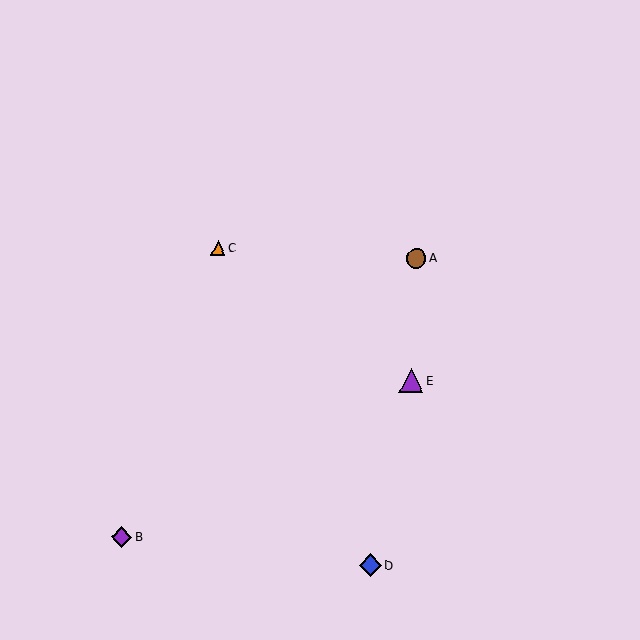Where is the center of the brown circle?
The center of the brown circle is at (416, 258).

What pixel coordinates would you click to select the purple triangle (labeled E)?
Click at (411, 380) to select the purple triangle E.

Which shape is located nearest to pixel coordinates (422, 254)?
The brown circle (labeled A) at (416, 258) is nearest to that location.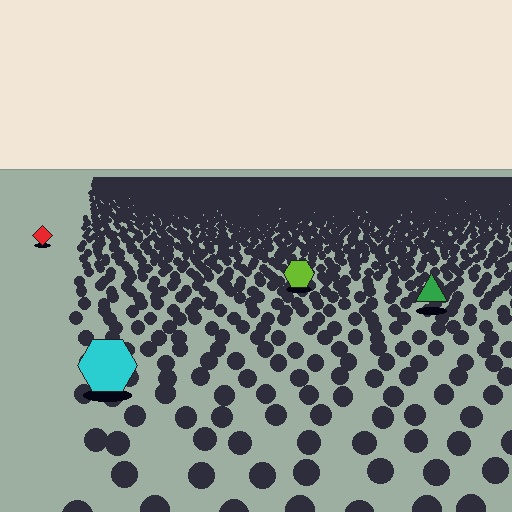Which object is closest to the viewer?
The cyan hexagon is closest. The texture marks near it are larger and more spread out.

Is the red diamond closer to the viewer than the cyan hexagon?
No. The cyan hexagon is closer — you can tell from the texture gradient: the ground texture is coarser near it.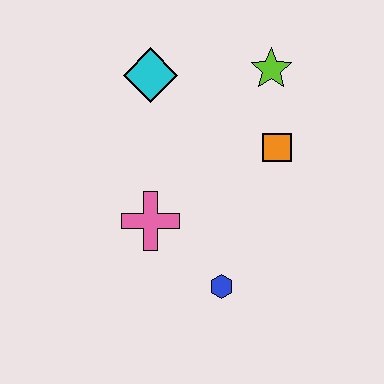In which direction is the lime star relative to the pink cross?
The lime star is above the pink cross.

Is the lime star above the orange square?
Yes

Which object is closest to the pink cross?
The blue hexagon is closest to the pink cross.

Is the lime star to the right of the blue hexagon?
Yes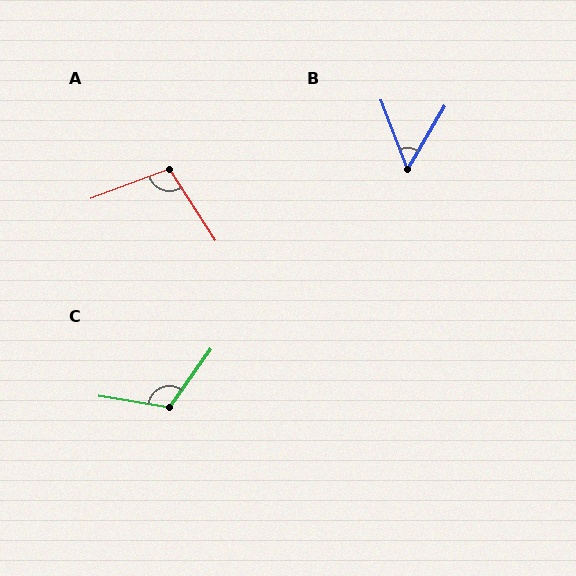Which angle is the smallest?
B, at approximately 51 degrees.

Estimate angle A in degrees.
Approximately 102 degrees.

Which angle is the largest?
C, at approximately 116 degrees.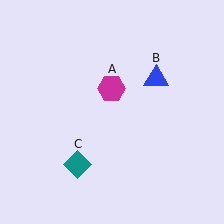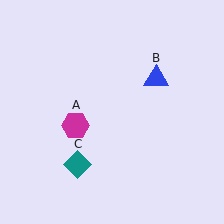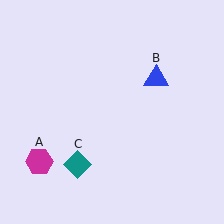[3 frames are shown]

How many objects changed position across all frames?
1 object changed position: magenta hexagon (object A).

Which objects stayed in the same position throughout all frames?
Blue triangle (object B) and teal diamond (object C) remained stationary.